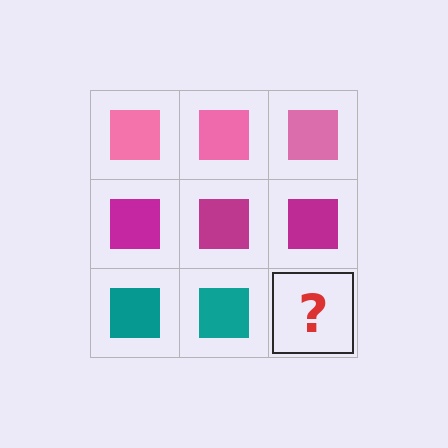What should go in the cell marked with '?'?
The missing cell should contain a teal square.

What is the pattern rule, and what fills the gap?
The rule is that each row has a consistent color. The gap should be filled with a teal square.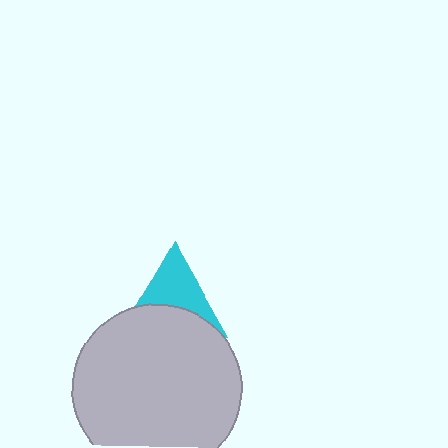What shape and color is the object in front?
The object in front is a light gray circle.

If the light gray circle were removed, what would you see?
You would see the complete cyan triangle.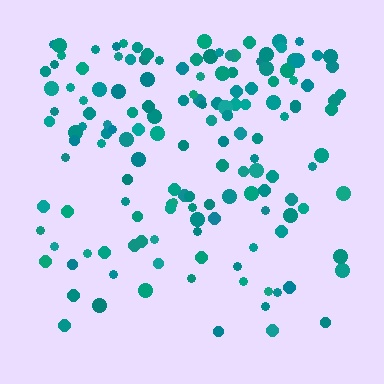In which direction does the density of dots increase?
From bottom to top, with the top side densest.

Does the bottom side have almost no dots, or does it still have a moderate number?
Still a moderate number, just noticeably fewer than the top.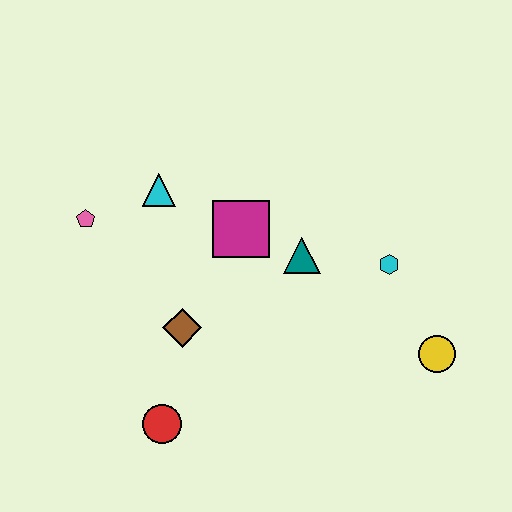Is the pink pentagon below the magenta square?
No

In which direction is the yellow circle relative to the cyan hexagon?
The yellow circle is below the cyan hexagon.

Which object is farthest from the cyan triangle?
The yellow circle is farthest from the cyan triangle.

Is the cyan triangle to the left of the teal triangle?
Yes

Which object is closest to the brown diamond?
The red circle is closest to the brown diamond.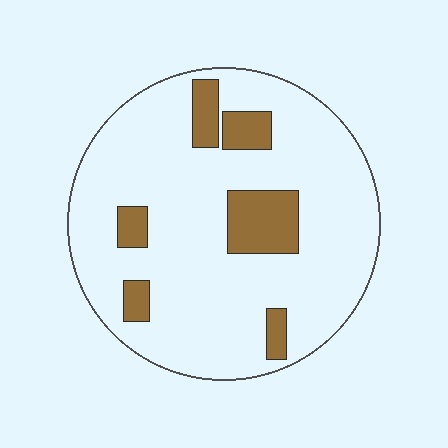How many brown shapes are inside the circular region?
6.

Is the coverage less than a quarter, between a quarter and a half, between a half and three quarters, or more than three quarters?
Less than a quarter.